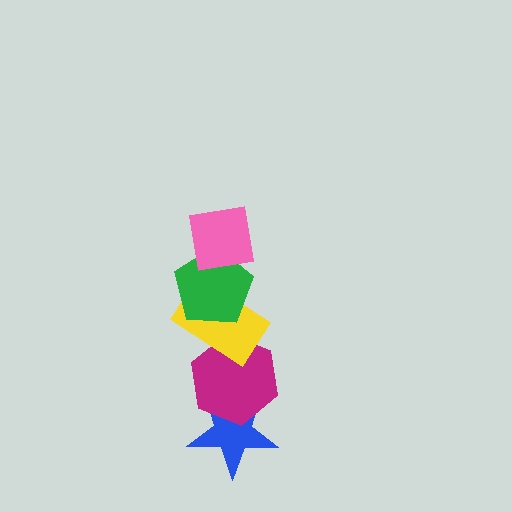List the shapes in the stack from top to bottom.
From top to bottom: the pink square, the green pentagon, the yellow rectangle, the magenta hexagon, the blue star.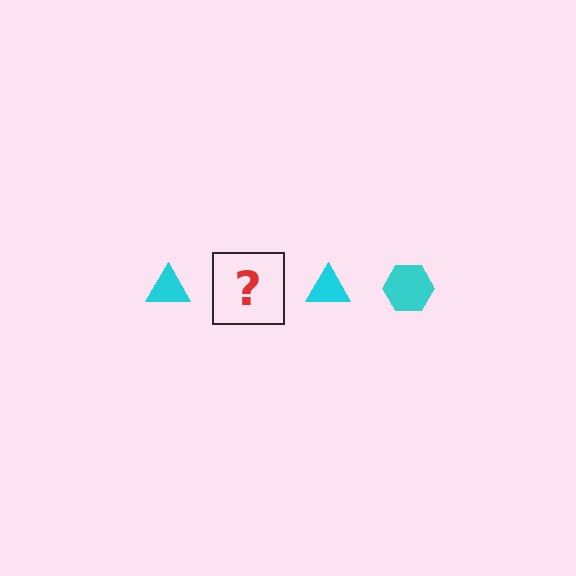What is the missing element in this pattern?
The missing element is a cyan hexagon.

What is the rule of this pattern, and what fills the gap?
The rule is that the pattern cycles through triangle, hexagon shapes in cyan. The gap should be filled with a cyan hexagon.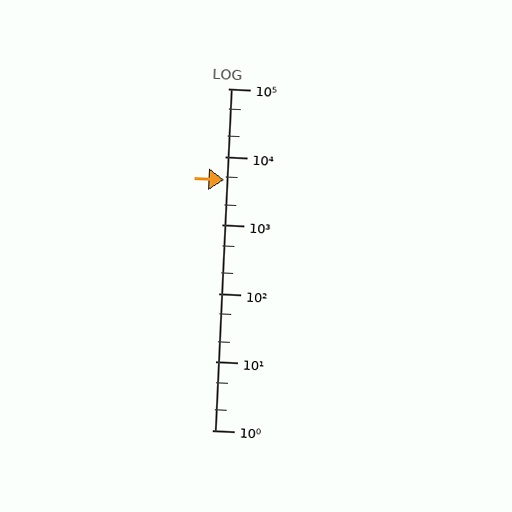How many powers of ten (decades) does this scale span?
The scale spans 5 decades, from 1 to 100000.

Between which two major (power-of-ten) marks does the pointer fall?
The pointer is between 1000 and 10000.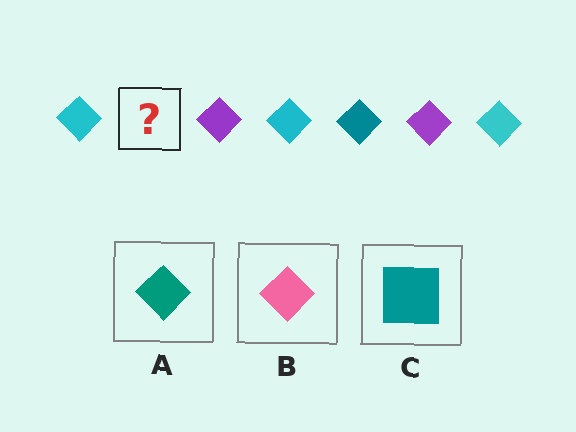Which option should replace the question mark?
Option A.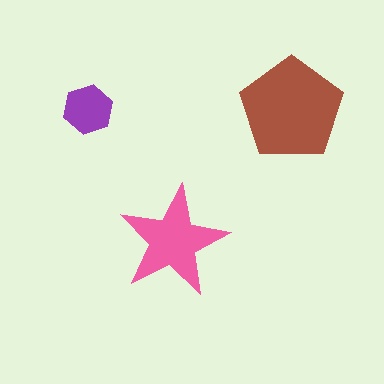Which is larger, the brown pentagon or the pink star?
The brown pentagon.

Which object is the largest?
The brown pentagon.